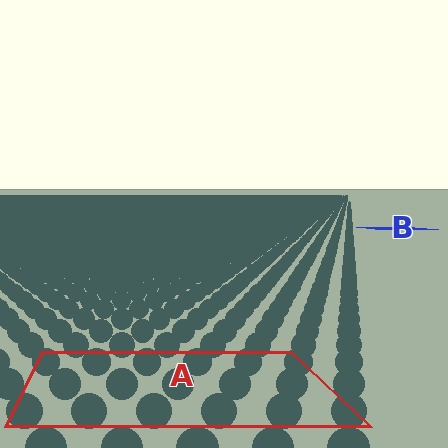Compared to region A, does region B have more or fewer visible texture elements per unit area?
Region B has more texture elements per unit area — they are packed more densely because it is farther away.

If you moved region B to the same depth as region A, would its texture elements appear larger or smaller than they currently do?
They would appear larger. At a closer depth, the same texture elements are projected at a bigger on-screen size.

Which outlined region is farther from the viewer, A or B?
Region B is farther from the viewer — the texture elements inside it appear smaller and more densely packed.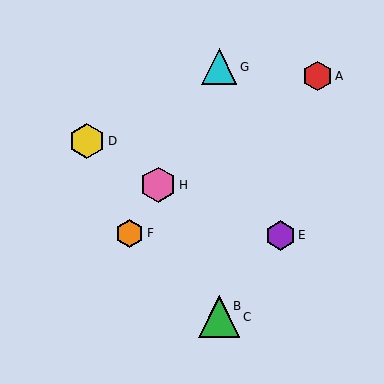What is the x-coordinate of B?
Object B is at x≈219.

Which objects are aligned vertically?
Objects B, C, G are aligned vertically.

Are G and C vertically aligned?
Yes, both are at x≈219.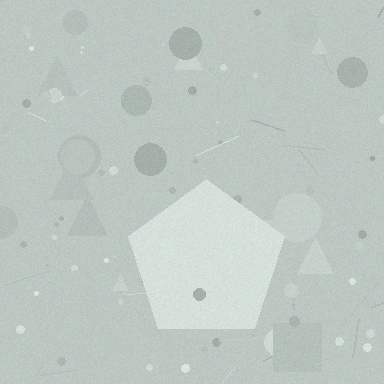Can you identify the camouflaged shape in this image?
The camouflaged shape is a pentagon.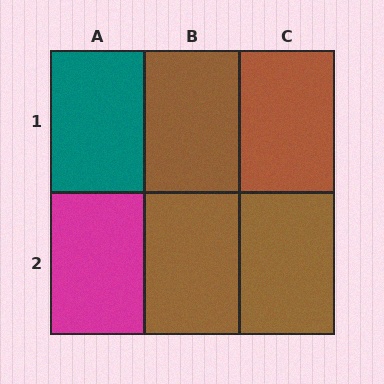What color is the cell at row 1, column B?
Brown.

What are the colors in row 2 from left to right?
Magenta, brown, brown.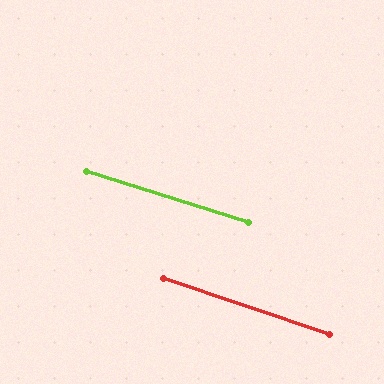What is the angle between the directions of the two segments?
Approximately 2 degrees.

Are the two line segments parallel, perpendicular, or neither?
Parallel — their directions differ by only 1.5°.